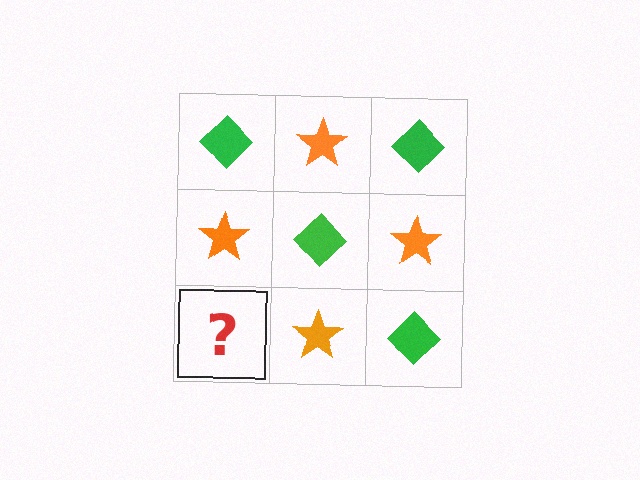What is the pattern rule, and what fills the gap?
The rule is that it alternates green diamond and orange star in a checkerboard pattern. The gap should be filled with a green diamond.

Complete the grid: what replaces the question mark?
The question mark should be replaced with a green diamond.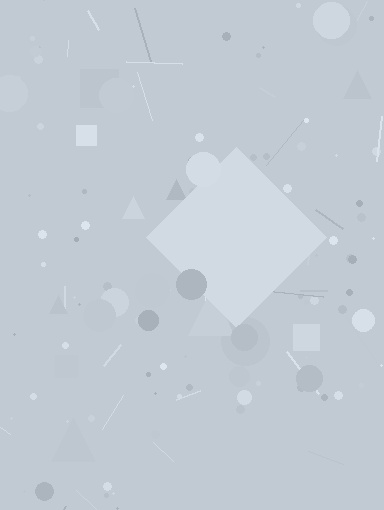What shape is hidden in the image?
A diamond is hidden in the image.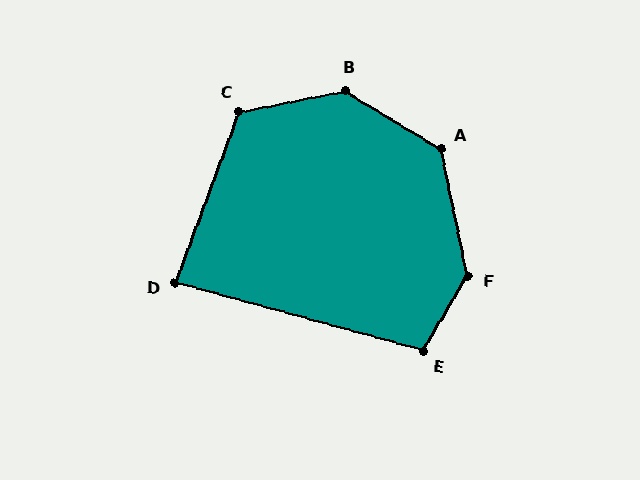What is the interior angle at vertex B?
Approximately 137 degrees (obtuse).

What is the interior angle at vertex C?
Approximately 122 degrees (obtuse).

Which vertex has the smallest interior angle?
D, at approximately 85 degrees.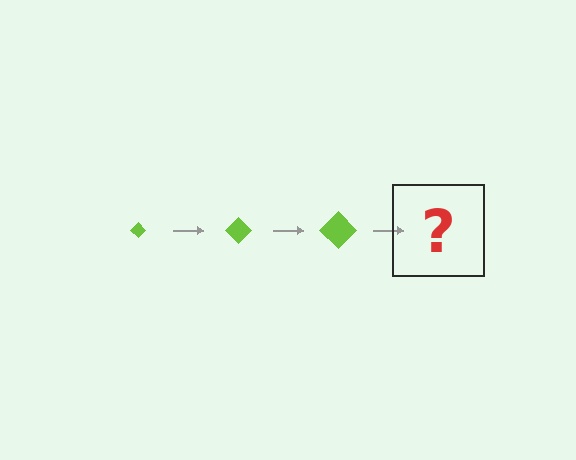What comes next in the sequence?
The next element should be a lime diamond, larger than the previous one.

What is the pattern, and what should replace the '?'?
The pattern is that the diamond gets progressively larger each step. The '?' should be a lime diamond, larger than the previous one.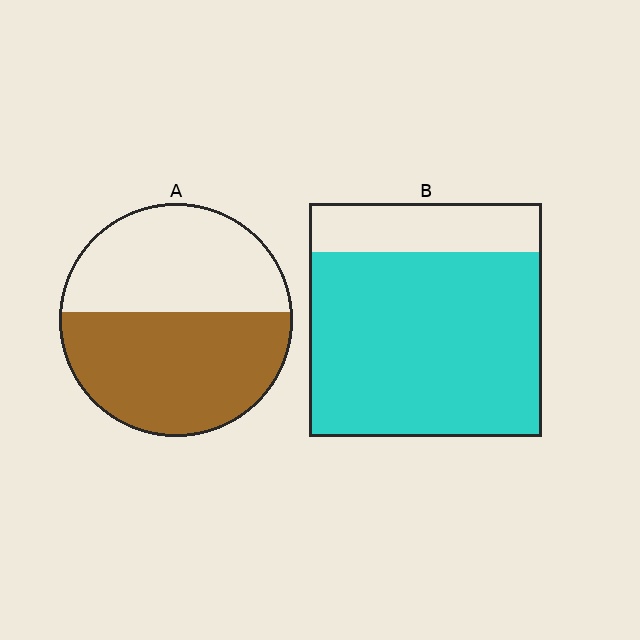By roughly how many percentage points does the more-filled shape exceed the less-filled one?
By roughly 25 percentage points (B over A).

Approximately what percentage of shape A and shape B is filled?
A is approximately 55% and B is approximately 80%.